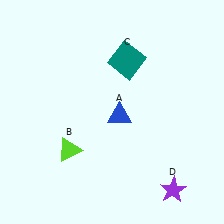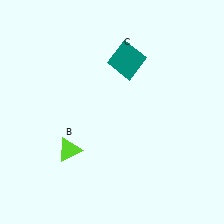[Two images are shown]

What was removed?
The blue triangle (A), the purple star (D) were removed in Image 2.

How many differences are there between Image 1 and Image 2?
There are 2 differences between the two images.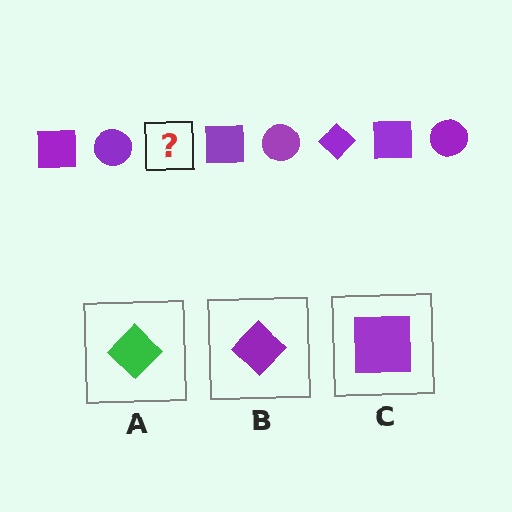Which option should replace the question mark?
Option B.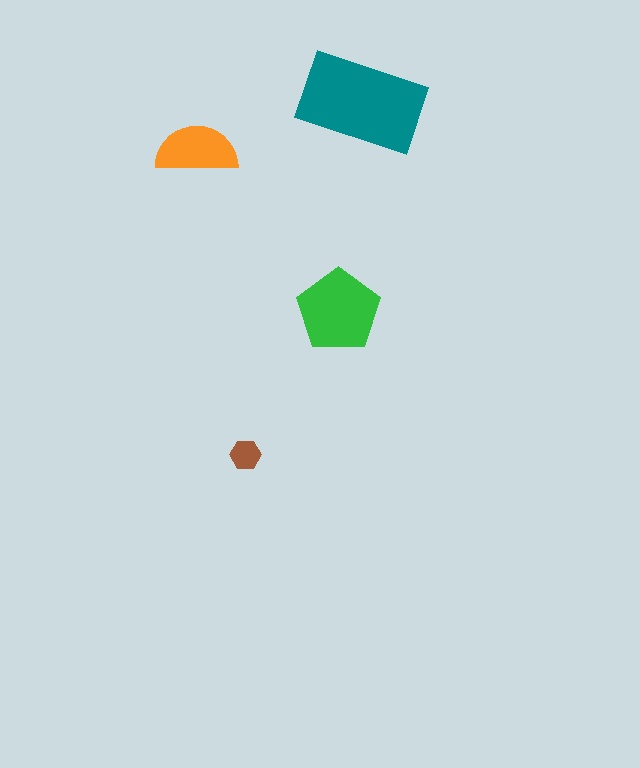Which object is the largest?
The teal rectangle.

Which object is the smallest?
The brown hexagon.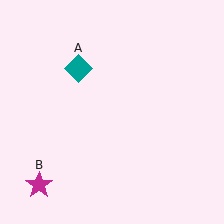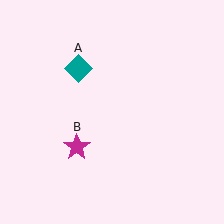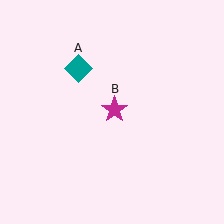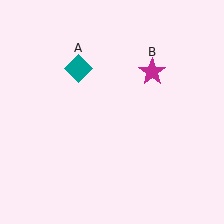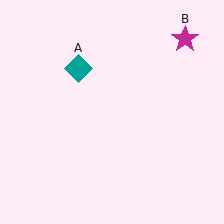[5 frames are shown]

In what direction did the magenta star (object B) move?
The magenta star (object B) moved up and to the right.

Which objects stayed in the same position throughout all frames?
Teal diamond (object A) remained stationary.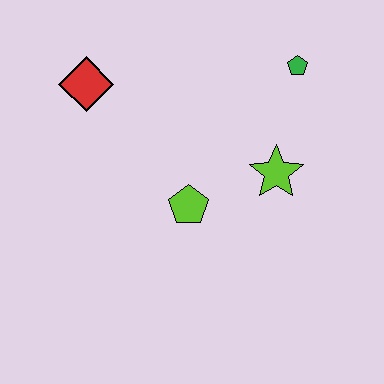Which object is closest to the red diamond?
The lime pentagon is closest to the red diamond.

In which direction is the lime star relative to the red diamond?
The lime star is to the right of the red diamond.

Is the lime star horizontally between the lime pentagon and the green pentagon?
Yes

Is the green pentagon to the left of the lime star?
No